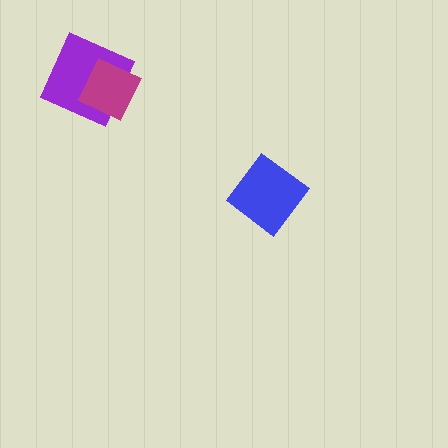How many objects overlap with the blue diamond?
0 objects overlap with the blue diamond.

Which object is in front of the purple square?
The magenta diamond is in front of the purple square.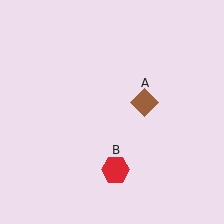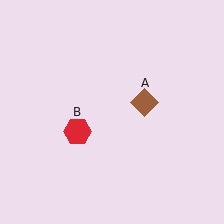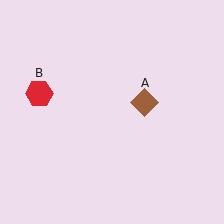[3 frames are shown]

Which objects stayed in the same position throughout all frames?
Brown diamond (object A) remained stationary.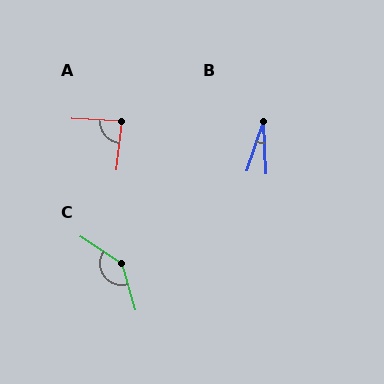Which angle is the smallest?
B, at approximately 21 degrees.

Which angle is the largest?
C, at approximately 139 degrees.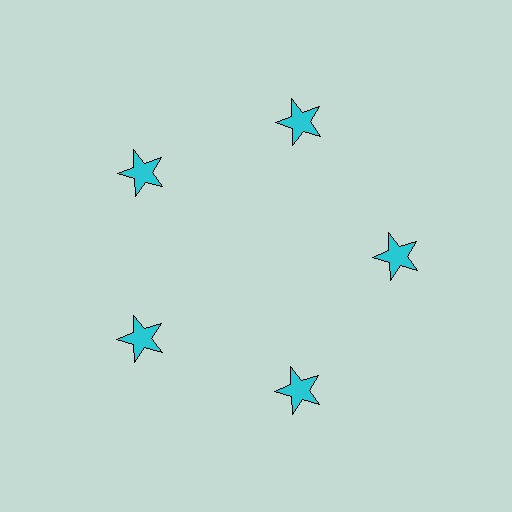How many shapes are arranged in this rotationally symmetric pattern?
There are 5 shapes, arranged in 5 groups of 1.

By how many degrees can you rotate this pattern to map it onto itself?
The pattern maps onto itself every 72 degrees of rotation.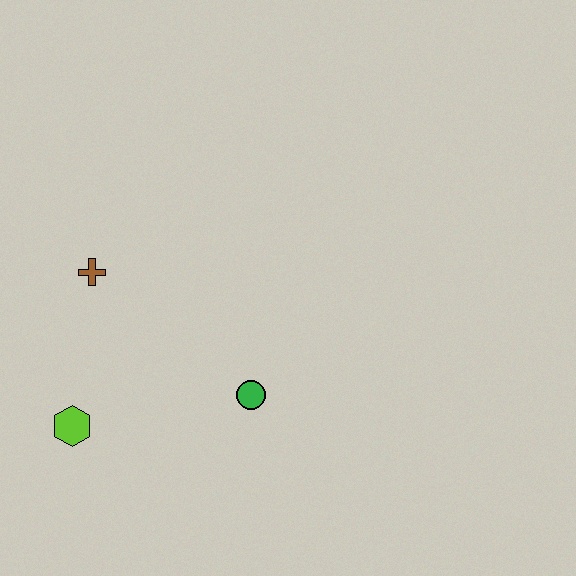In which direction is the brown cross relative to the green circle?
The brown cross is to the left of the green circle.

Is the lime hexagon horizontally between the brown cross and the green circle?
No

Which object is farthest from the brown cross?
The green circle is farthest from the brown cross.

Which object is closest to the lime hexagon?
The brown cross is closest to the lime hexagon.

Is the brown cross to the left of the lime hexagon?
No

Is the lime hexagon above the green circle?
No